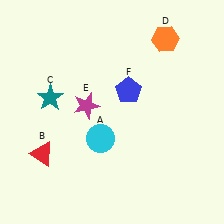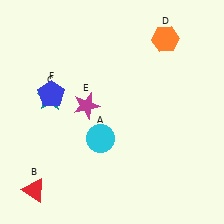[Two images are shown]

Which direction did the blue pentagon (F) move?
The blue pentagon (F) moved left.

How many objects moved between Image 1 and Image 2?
2 objects moved between the two images.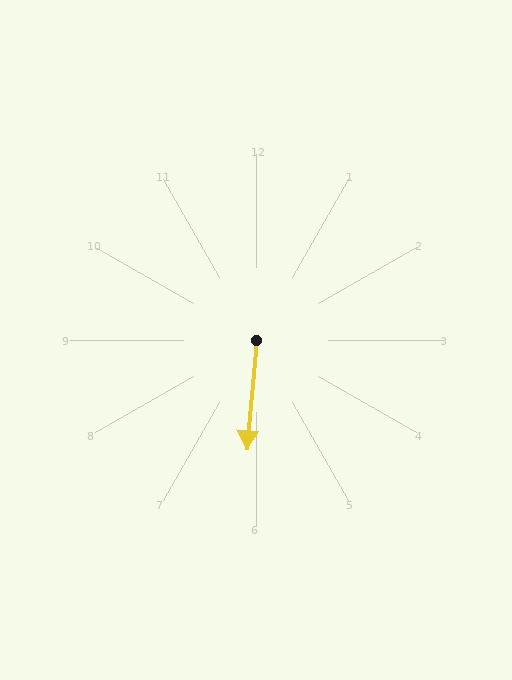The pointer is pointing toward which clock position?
Roughly 6 o'clock.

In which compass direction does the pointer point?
South.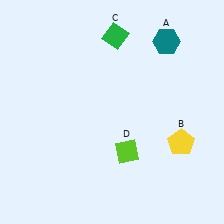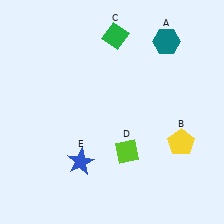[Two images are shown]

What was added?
A blue star (E) was added in Image 2.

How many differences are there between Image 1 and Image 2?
There is 1 difference between the two images.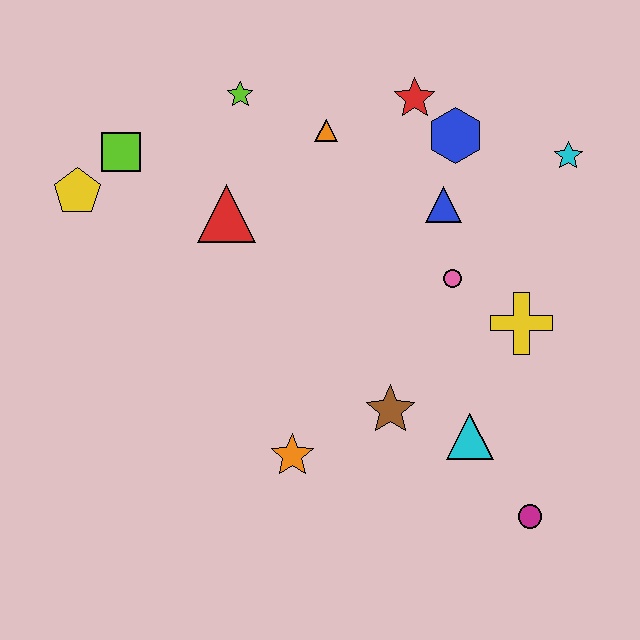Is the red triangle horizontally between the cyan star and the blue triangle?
No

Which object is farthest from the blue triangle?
The yellow pentagon is farthest from the blue triangle.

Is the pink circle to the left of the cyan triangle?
Yes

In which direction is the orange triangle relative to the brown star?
The orange triangle is above the brown star.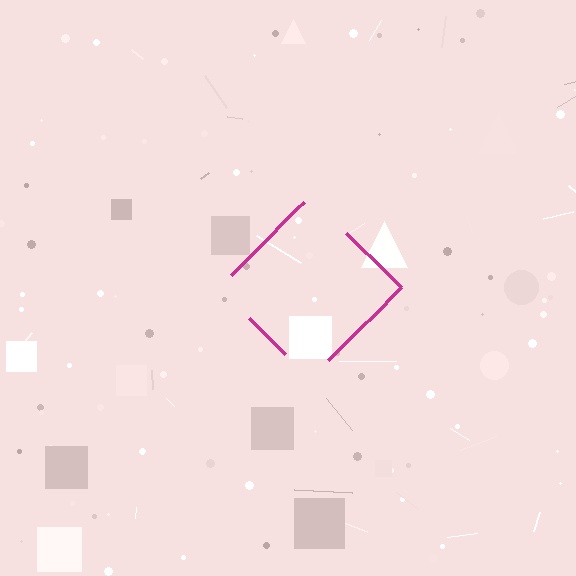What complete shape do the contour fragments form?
The contour fragments form a diamond.